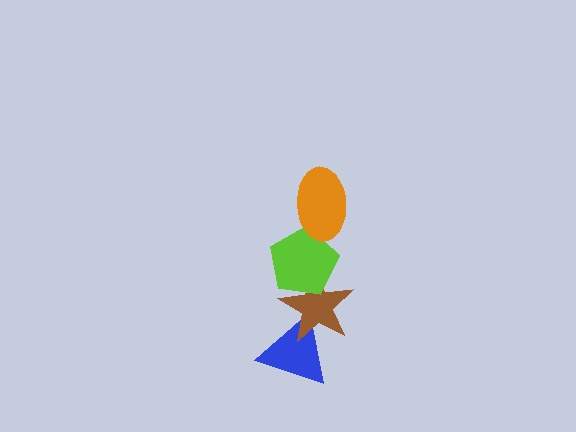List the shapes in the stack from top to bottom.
From top to bottom: the orange ellipse, the lime pentagon, the brown star, the blue triangle.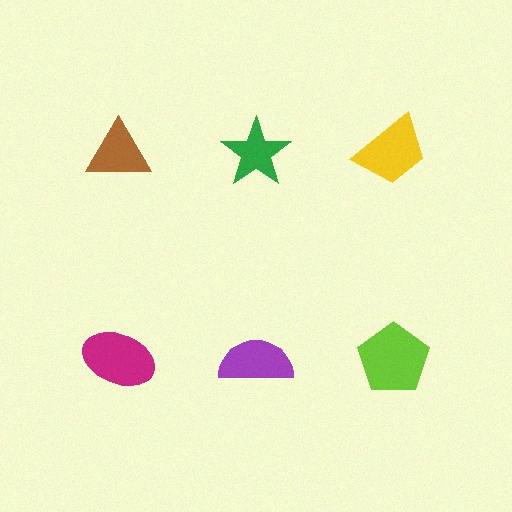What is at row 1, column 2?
A green star.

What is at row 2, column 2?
A purple semicircle.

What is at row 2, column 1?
A magenta ellipse.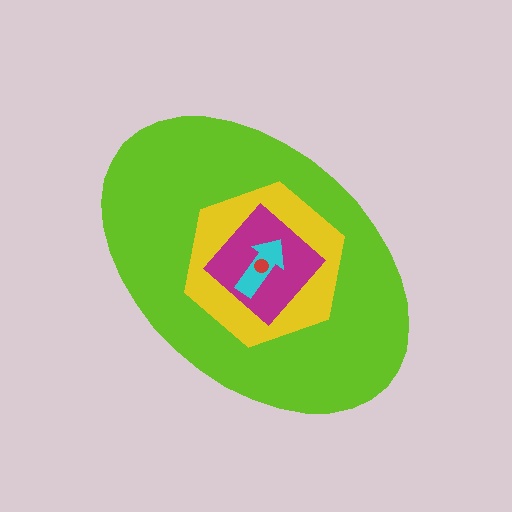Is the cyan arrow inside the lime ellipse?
Yes.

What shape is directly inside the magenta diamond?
The cyan arrow.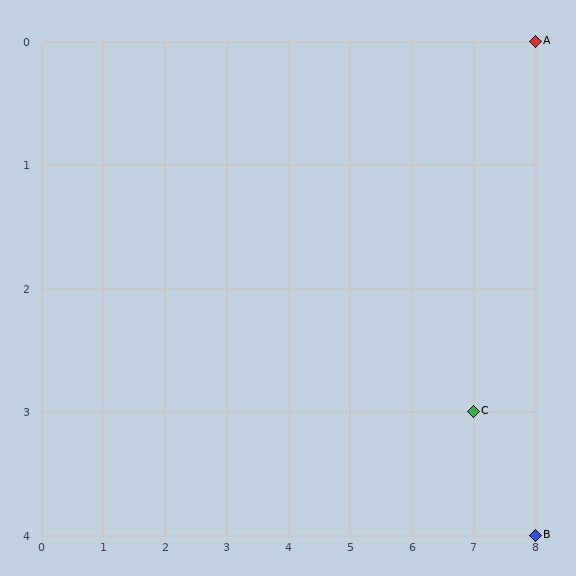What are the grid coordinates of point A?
Point A is at grid coordinates (8, 0).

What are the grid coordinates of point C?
Point C is at grid coordinates (7, 3).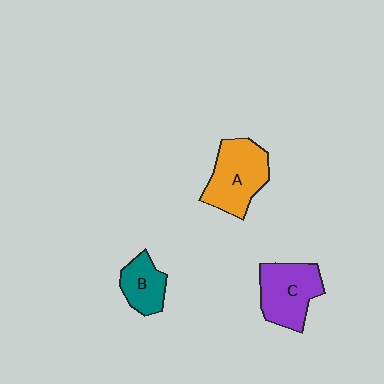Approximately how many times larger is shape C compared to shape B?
Approximately 1.6 times.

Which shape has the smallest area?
Shape B (teal).